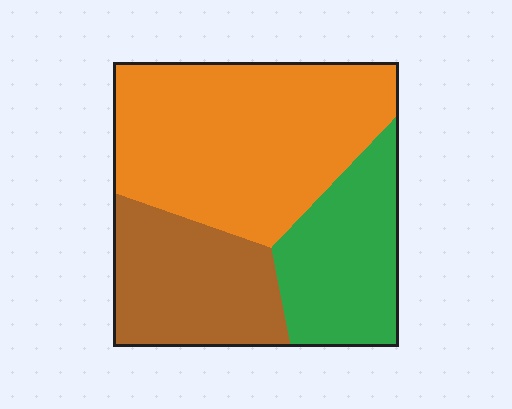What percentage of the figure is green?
Green takes up about one quarter (1/4) of the figure.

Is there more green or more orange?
Orange.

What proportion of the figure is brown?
Brown covers roughly 25% of the figure.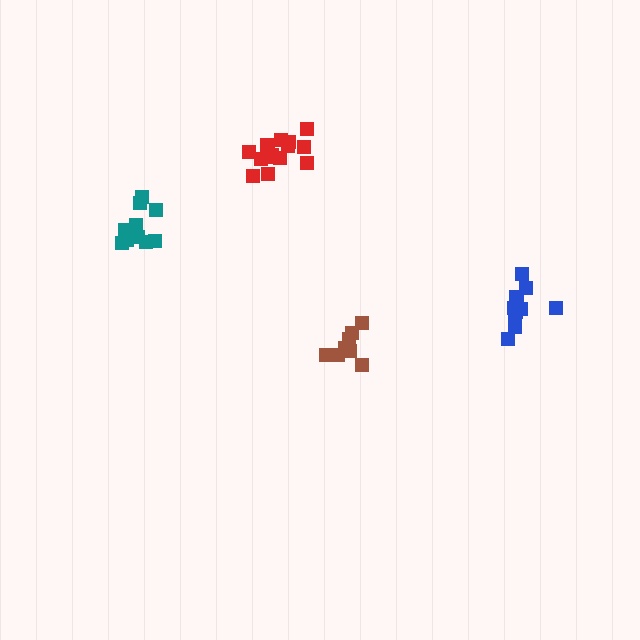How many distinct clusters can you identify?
There are 4 distinct clusters.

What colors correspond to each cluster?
The clusters are colored: brown, teal, blue, red.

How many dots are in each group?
Group 1: 8 dots, Group 2: 11 dots, Group 3: 9 dots, Group 4: 14 dots (42 total).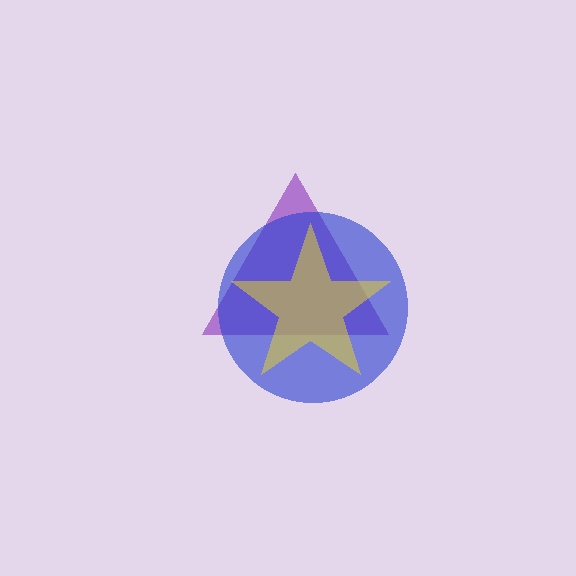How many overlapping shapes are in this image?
There are 3 overlapping shapes in the image.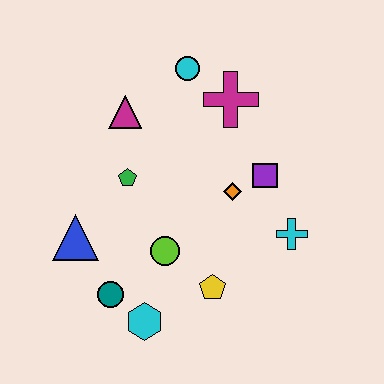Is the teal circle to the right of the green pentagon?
No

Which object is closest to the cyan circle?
The magenta cross is closest to the cyan circle.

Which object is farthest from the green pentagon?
The cyan cross is farthest from the green pentagon.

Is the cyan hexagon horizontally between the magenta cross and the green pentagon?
Yes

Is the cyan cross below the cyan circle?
Yes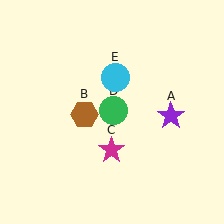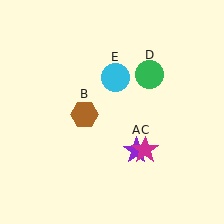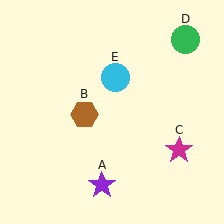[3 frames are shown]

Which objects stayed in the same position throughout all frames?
Brown hexagon (object B) and cyan circle (object E) remained stationary.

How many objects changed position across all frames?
3 objects changed position: purple star (object A), magenta star (object C), green circle (object D).